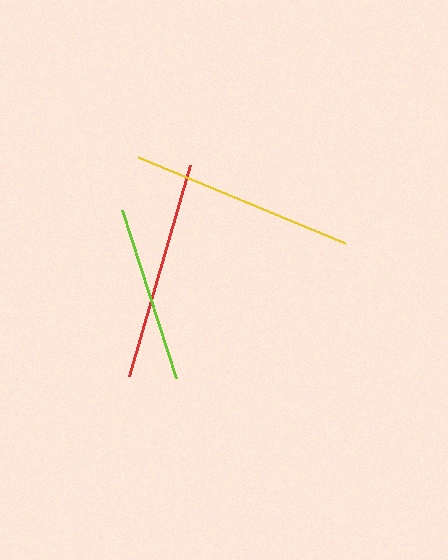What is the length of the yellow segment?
The yellow segment is approximately 224 pixels long.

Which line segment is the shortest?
The lime line is the shortest at approximately 177 pixels.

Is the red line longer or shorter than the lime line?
The red line is longer than the lime line.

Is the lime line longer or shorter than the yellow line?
The yellow line is longer than the lime line.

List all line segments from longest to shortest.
From longest to shortest: yellow, red, lime.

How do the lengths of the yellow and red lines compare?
The yellow and red lines are approximately the same length.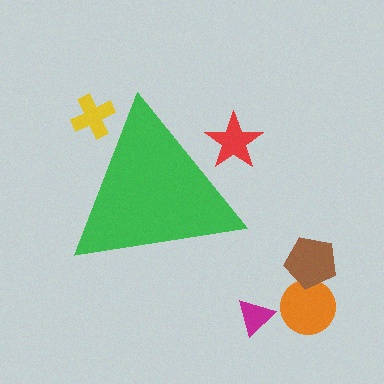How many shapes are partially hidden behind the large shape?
2 shapes are partially hidden.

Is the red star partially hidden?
Yes, the red star is partially hidden behind the green triangle.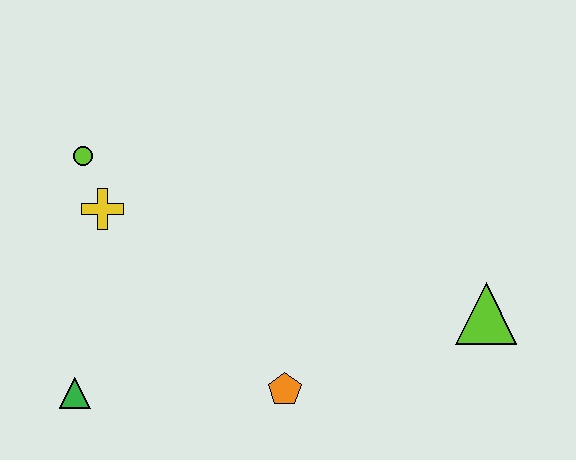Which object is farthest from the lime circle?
The lime triangle is farthest from the lime circle.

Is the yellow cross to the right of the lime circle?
Yes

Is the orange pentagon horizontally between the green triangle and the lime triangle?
Yes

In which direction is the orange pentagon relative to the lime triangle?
The orange pentagon is to the left of the lime triangle.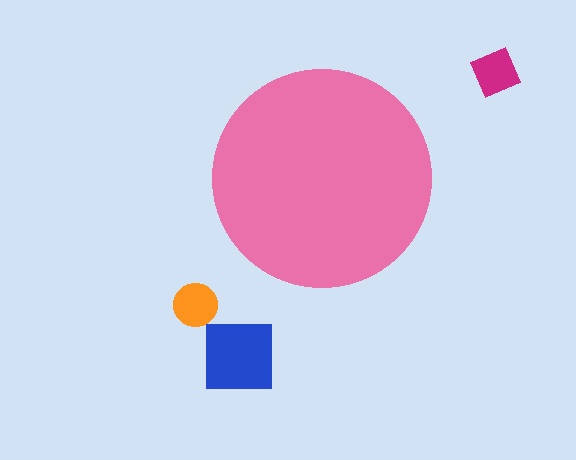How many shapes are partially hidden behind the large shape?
0 shapes are partially hidden.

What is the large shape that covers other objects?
A pink circle.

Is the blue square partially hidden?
No, the blue square is fully visible.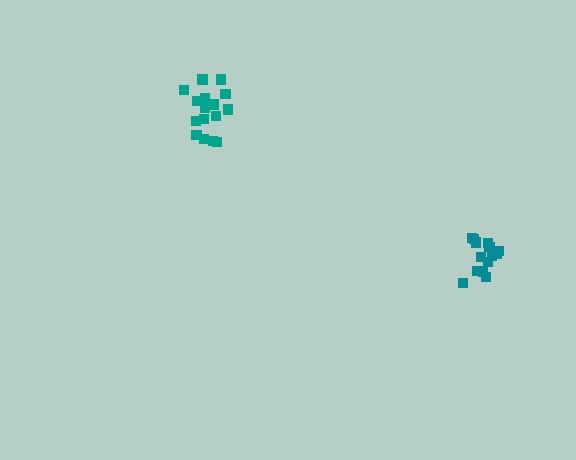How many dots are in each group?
Group 1: 14 dots, Group 2: 16 dots (30 total).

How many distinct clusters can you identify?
There are 2 distinct clusters.